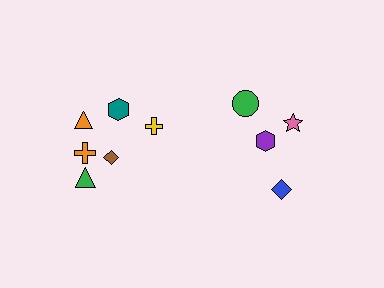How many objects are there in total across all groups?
There are 10 objects.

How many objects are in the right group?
There are 4 objects.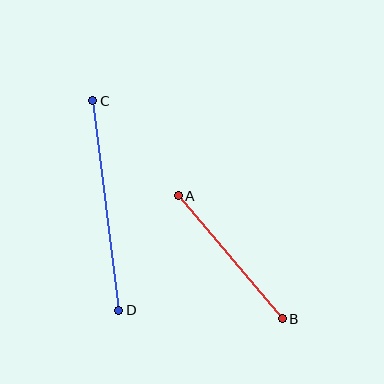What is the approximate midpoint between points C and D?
The midpoint is at approximately (106, 206) pixels.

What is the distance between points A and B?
The distance is approximately 161 pixels.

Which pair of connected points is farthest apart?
Points C and D are farthest apart.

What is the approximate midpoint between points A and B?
The midpoint is at approximately (230, 257) pixels.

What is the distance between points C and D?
The distance is approximately 211 pixels.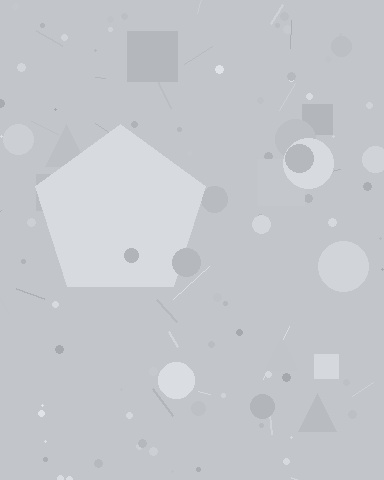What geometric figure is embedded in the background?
A pentagon is embedded in the background.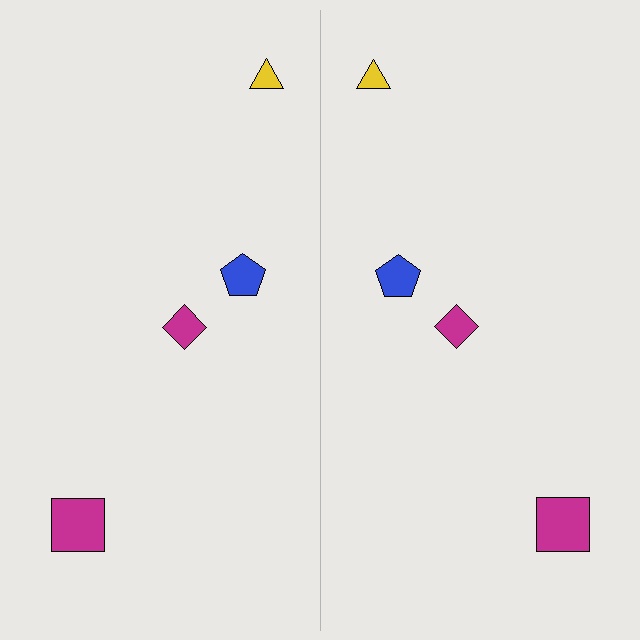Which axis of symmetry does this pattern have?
The pattern has a vertical axis of symmetry running through the center of the image.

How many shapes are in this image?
There are 8 shapes in this image.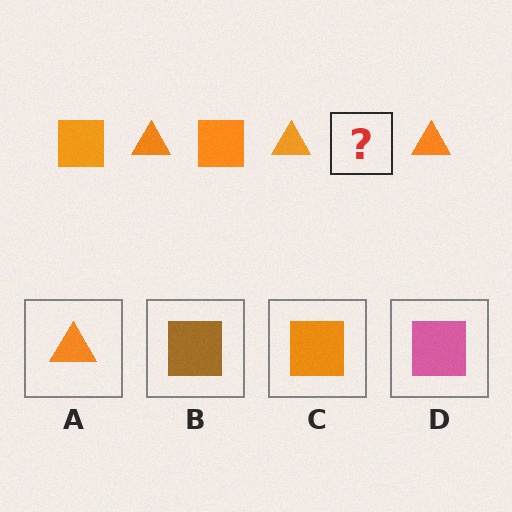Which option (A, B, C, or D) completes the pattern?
C.